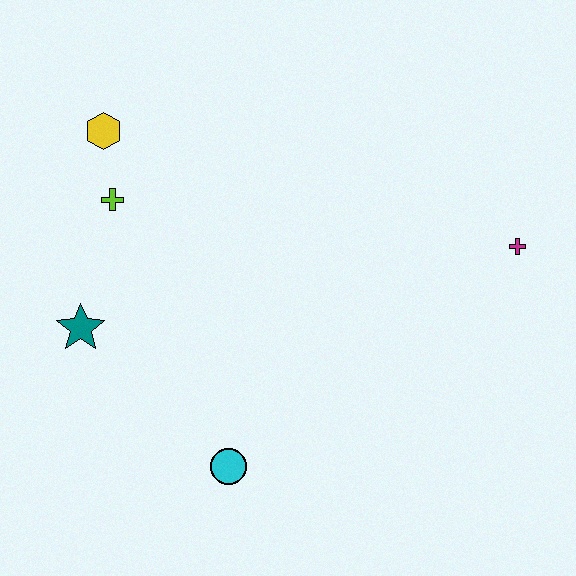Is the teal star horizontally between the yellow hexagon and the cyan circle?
No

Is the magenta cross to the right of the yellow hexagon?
Yes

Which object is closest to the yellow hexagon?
The lime cross is closest to the yellow hexagon.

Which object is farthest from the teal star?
The magenta cross is farthest from the teal star.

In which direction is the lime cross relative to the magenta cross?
The lime cross is to the left of the magenta cross.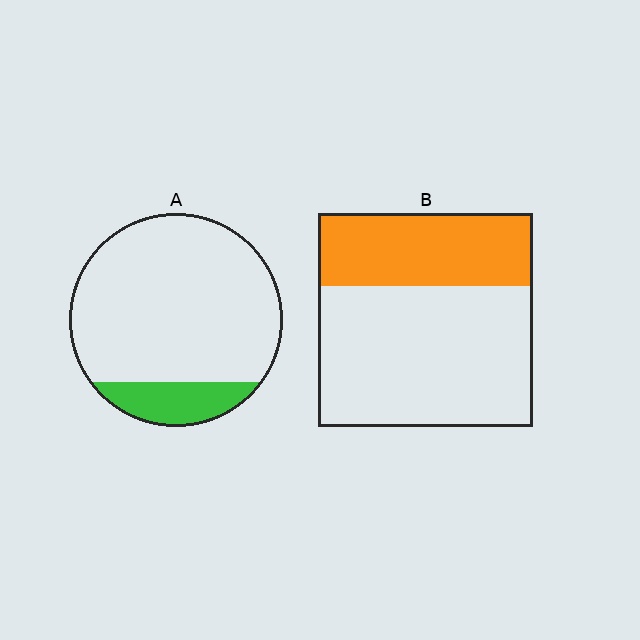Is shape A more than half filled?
No.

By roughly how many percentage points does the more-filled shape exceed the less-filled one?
By roughly 20 percentage points (B over A).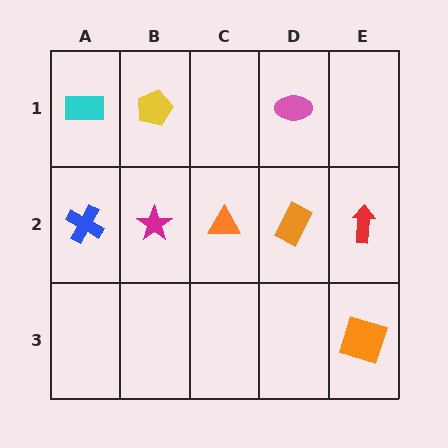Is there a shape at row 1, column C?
No, that cell is empty.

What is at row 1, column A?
A cyan rectangle.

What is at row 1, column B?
A yellow pentagon.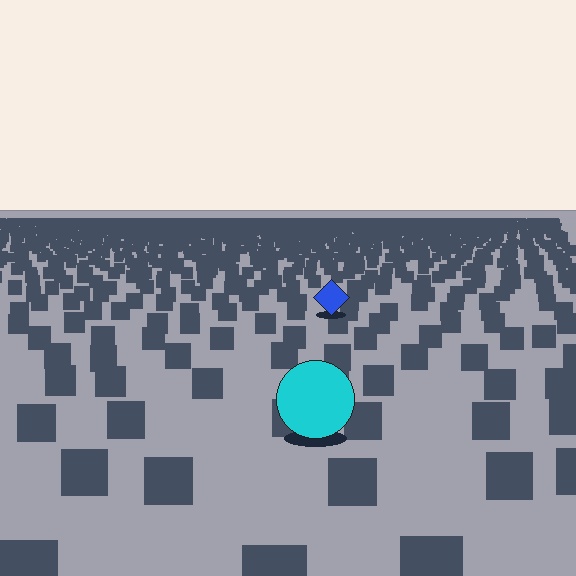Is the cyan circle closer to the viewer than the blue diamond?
Yes. The cyan circle is closer — you can tell from the texture gradient: the ground texture is coarser near it.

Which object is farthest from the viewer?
The blue diamond is farthest from the viewer. It appears smaller and the ground texture around it is denser.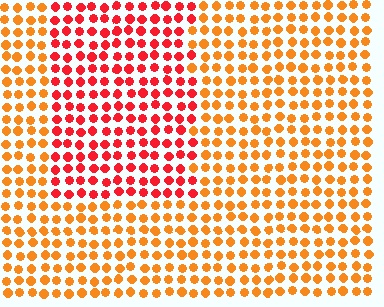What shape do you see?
I see a rectangle.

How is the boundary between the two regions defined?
The boundary is defined purely by a slight shift in hue (about 35 degrees). Spacing, size, and orientation are identical on both sides.